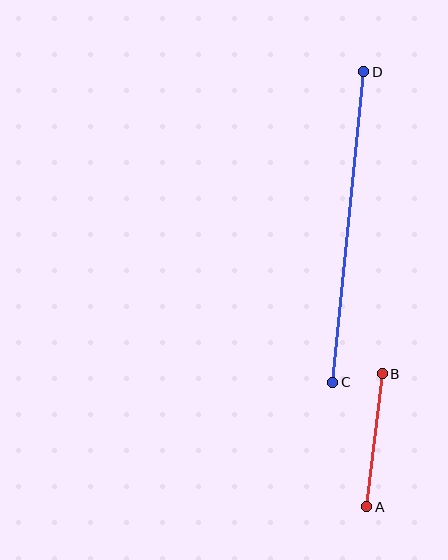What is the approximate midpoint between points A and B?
The midpoint is at approximately (374, 440) pixels.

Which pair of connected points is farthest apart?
Points C and D are farthest apart.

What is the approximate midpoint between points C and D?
The midpoint is at approximately (348, 227) pixels.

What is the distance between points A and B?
The distance is approximately 134 pixels.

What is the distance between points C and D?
The distance is approximately 312 pixels.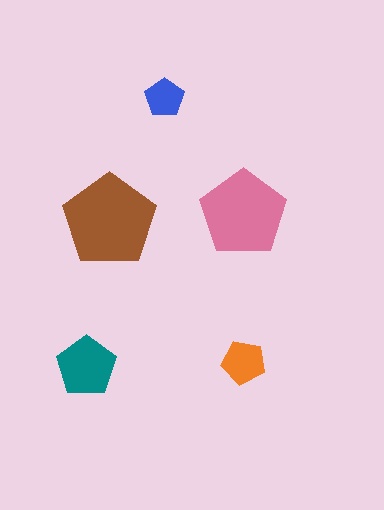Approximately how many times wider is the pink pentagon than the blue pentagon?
About 2 times wider.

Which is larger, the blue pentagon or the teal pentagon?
The teal one.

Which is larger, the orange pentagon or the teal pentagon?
The teal one.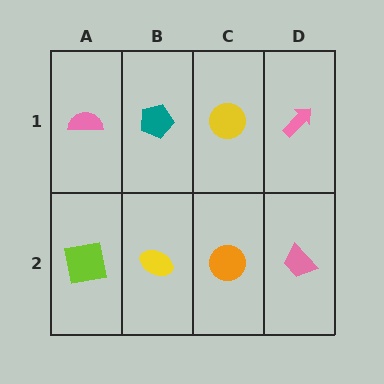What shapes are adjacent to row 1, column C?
An orange circle (row 2, column C), a teal pentagon (row 1, column B), a pink arrow (row 1, column D).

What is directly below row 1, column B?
A yellow ellipse.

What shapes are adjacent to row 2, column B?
A teal pentagon (row 1, column B), a lime square (row 2, column A), an orange circle (row 2, column C).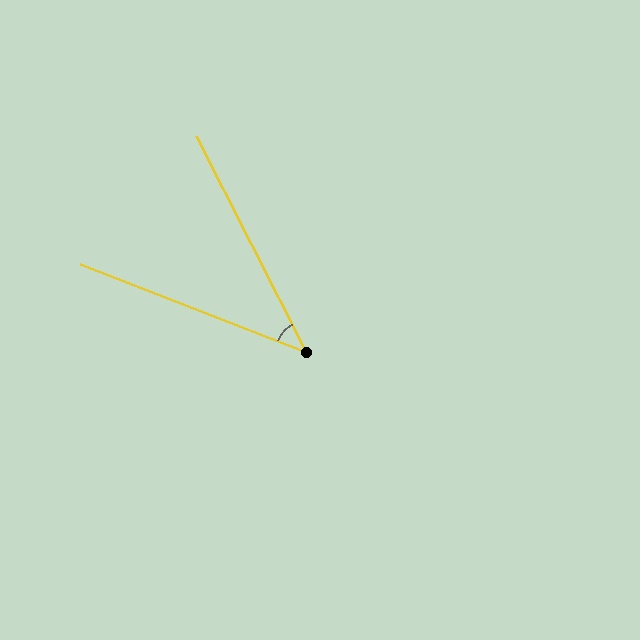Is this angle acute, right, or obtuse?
It is acute.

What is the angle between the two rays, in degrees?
Approximately 42 degrees.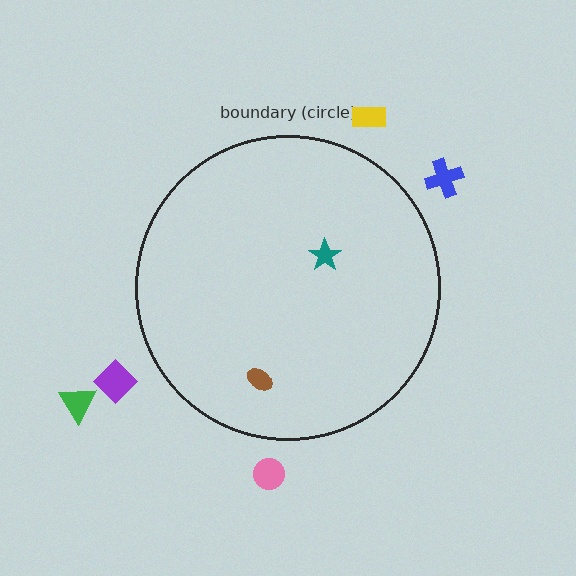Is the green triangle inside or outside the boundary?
Outside.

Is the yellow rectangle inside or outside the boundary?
Outside.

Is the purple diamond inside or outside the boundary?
Outside.